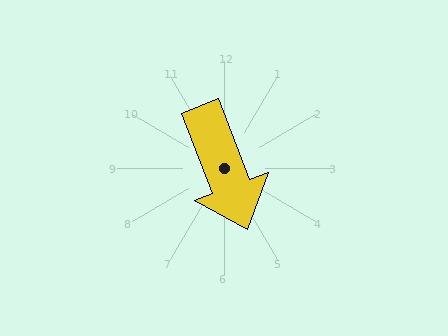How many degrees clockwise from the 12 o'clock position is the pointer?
Approximately 159 degrees.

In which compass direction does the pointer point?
South.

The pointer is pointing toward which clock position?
Roughly 5 o'clock.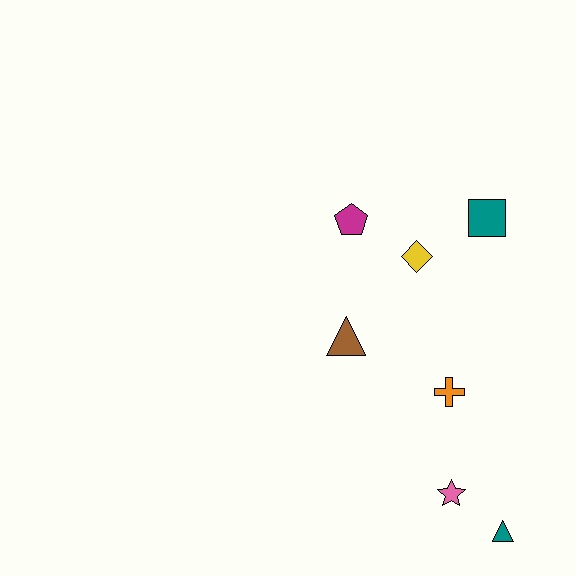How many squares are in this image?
There is 1 square.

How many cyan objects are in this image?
There are no cyan objects.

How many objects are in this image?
There are 7 objects.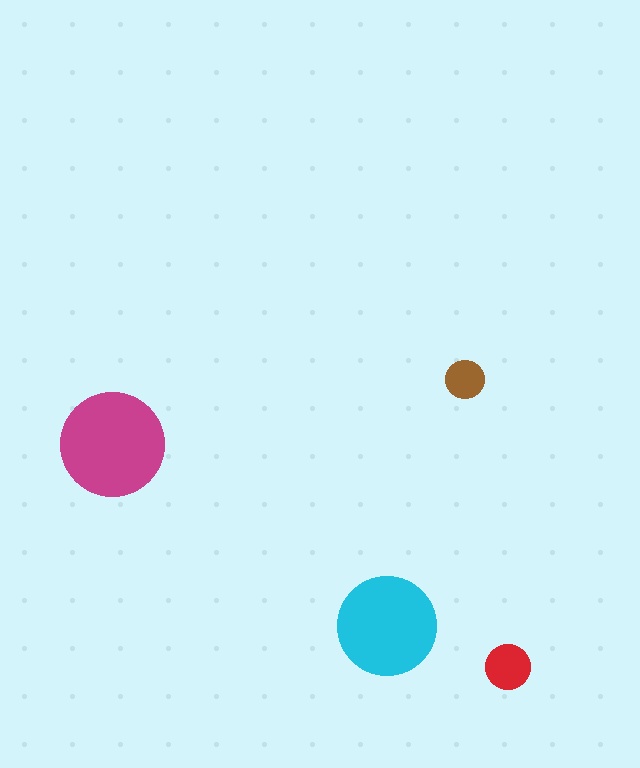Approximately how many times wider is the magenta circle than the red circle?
About 2.5 times wider.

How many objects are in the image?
There are 4 objects in the image.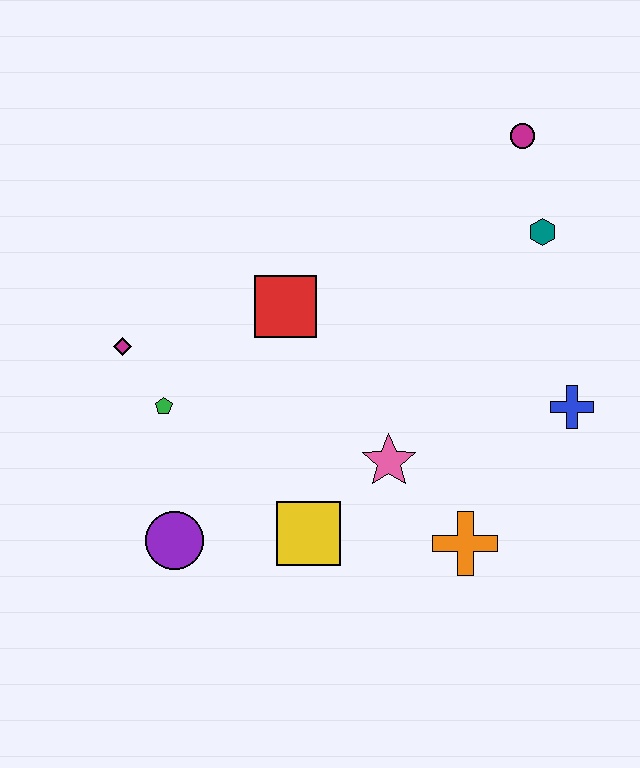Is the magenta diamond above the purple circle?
Yes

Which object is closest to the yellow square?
The pink star is closest to the yellow square.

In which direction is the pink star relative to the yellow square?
The pink star is to the right of the yellow square.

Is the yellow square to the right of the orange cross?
No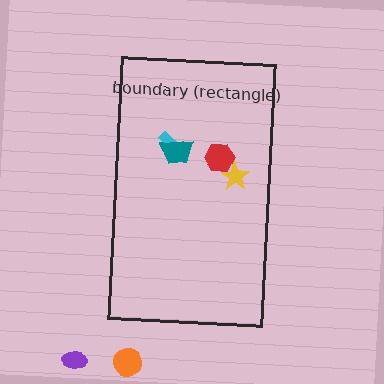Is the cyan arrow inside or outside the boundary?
Inside.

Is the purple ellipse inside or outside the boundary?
Outside.